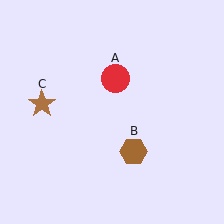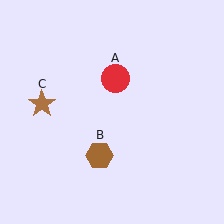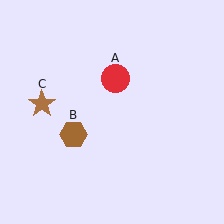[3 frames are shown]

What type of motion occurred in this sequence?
The brown hexagon (object B) rotated clockwise around the center of the scene.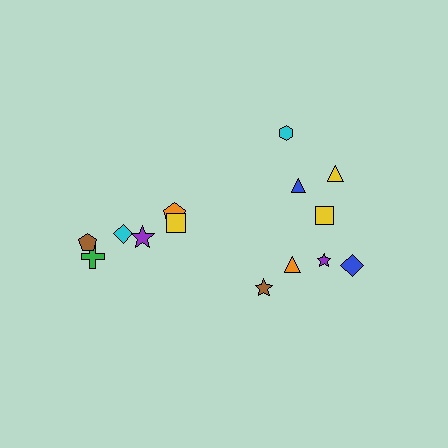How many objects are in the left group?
There are 6 objects.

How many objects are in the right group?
There are 8 objects.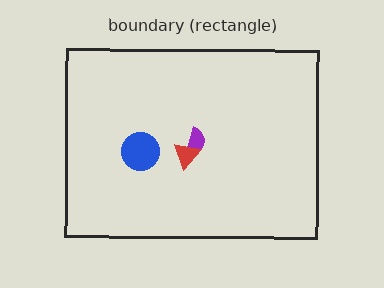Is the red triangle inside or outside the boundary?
Inside.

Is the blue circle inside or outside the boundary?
Inside.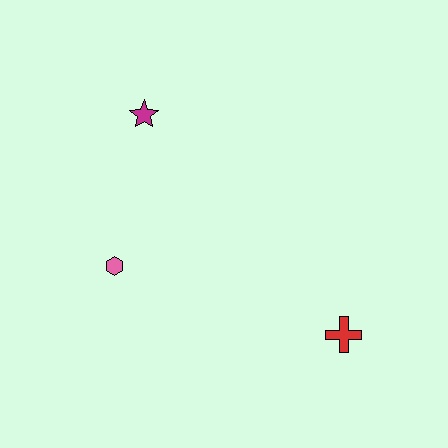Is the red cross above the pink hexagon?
No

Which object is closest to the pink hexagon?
The magenta star is closest to the pink hexagon.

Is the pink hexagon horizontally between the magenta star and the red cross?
No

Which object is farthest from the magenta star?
The red cross is farthest from the magenta star.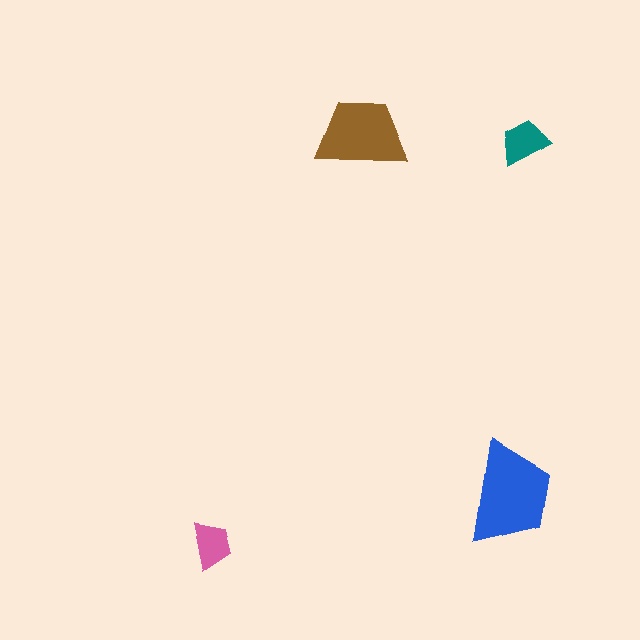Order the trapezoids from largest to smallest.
the blue one, the brown one, the teal one, the pink one.